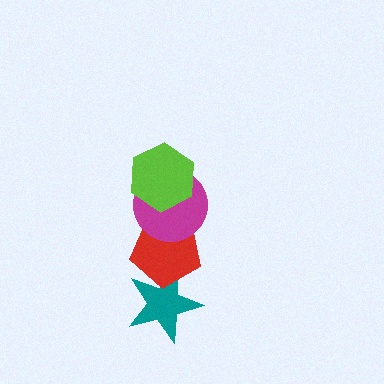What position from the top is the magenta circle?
The magenta circle is 2nd from the top.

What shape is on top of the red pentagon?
The magenta circle is on top of the red pentagon.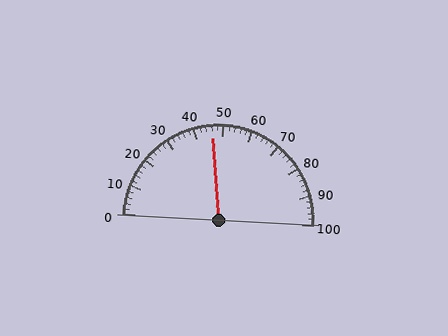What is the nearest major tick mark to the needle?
The nearest major tick mark is 50.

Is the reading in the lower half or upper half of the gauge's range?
The reading is in the lower half of the range (0 to 100).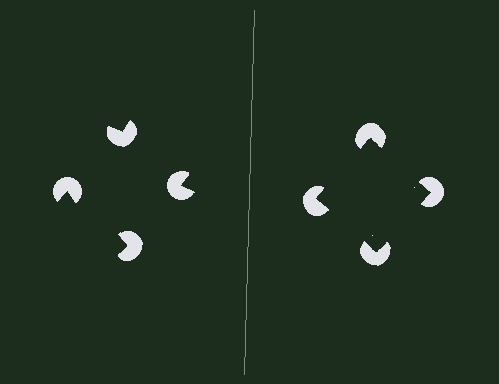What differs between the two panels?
The pac-man discs are positioned identically on both sides; only the wedge orientations differ. On the right they align to a square; on the left they are misaligned.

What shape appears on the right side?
An illusory square.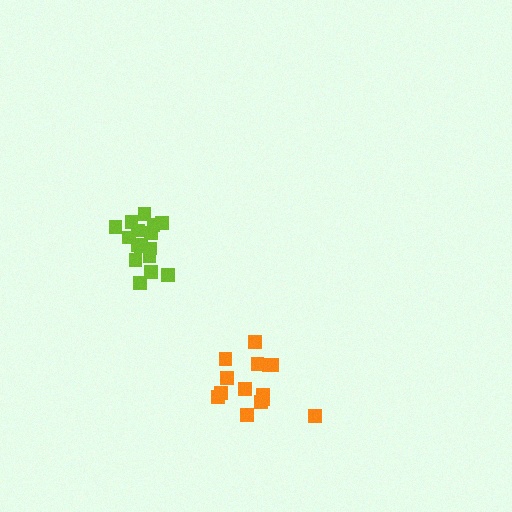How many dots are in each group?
Group 1: 16 dots, Group 2: 14 dots (30 total).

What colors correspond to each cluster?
The clusters are colored: lime, orange.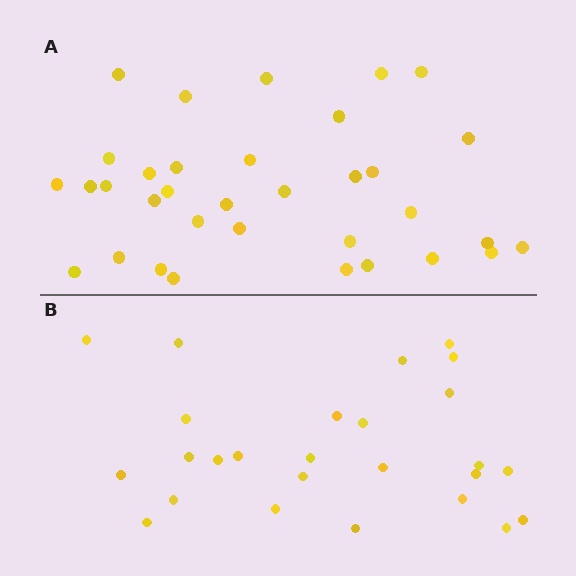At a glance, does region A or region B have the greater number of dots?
Region A (the top region) has more dots.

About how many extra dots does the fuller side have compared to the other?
Region A has roughly 8 or so more dots than region B.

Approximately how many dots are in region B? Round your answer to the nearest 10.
About 30 dots. (The exact count is 26, which rounds to 30.)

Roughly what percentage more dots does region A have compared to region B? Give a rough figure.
About 30% more.